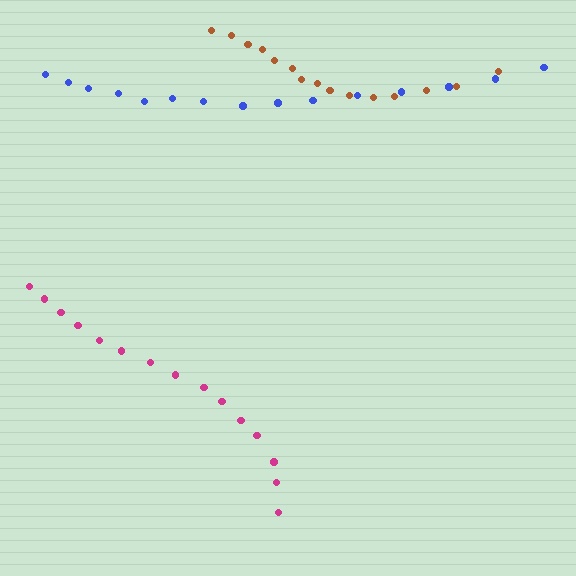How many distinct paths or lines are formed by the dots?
There are 3 distinct paths.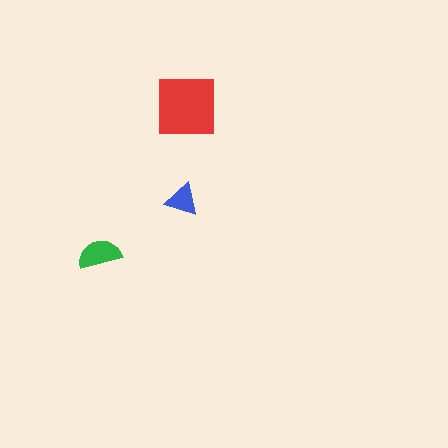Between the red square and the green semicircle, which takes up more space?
The red square.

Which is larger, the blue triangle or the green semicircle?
The green semicircle.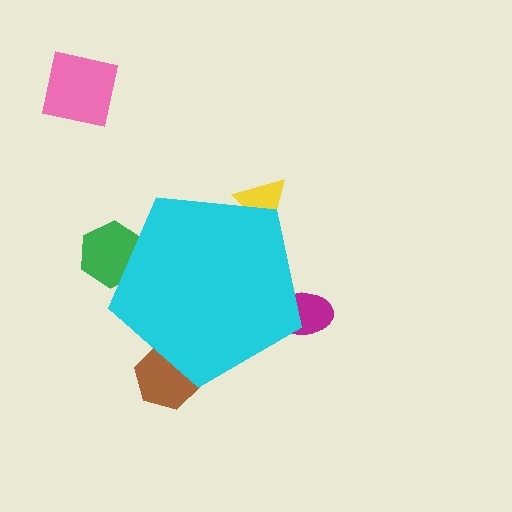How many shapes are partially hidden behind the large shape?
4 shapes are partially hidden.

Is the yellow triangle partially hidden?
Yes, the yellow triangle is partially hidden behind the cyan pentagon.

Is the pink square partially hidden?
No, the pink square is fully visible.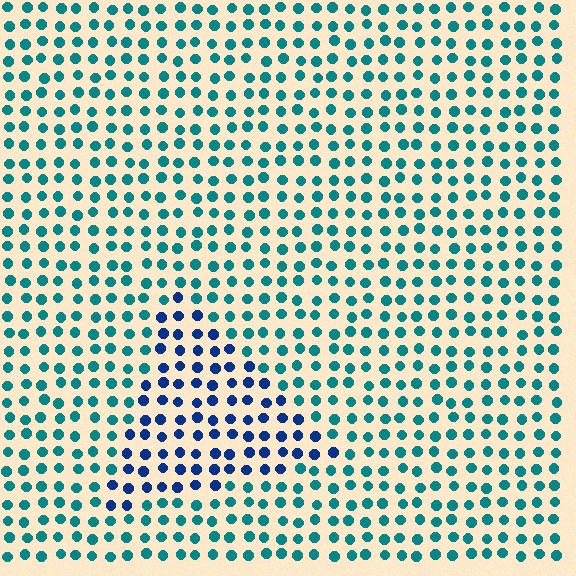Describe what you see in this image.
The image is filled with small teal elements in a uniform arrangement. A triangle-shaped region is visible where the elements are tinted to a slightly different hue, forming a subtle color boundary.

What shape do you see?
I see a triangle.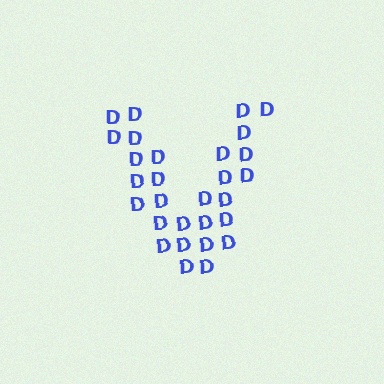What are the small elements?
The small elements are letter D's.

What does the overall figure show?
The overall figure shows the letter V.